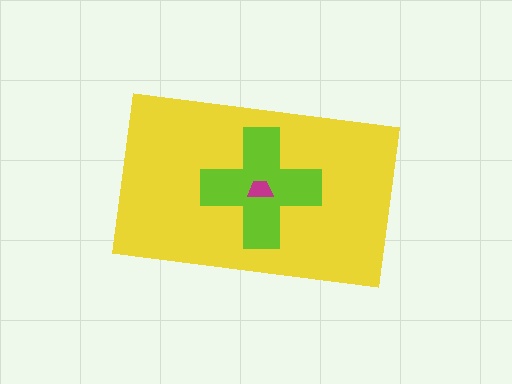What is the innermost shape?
The magenta trapezoid.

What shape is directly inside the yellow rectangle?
The lime cross.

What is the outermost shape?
The yellow rectangle.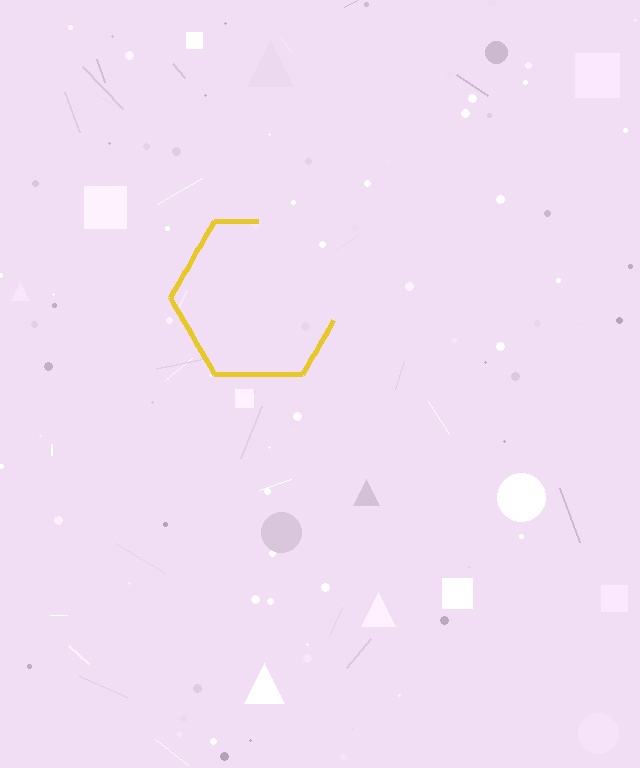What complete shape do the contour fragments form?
The contour fragments form a hexagon.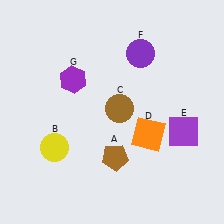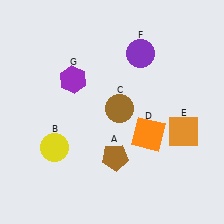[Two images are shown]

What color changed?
The square (E) changed from purple in Image 1 to orange in Image 2.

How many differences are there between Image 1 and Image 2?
There is 1 difference between the two images.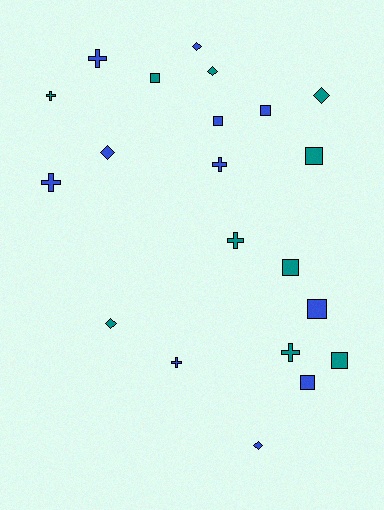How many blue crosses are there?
There are 4 blue crosses.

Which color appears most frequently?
Blue, with 11 objects.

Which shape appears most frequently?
Square, with 8 objects.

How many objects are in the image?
There are 21 objects.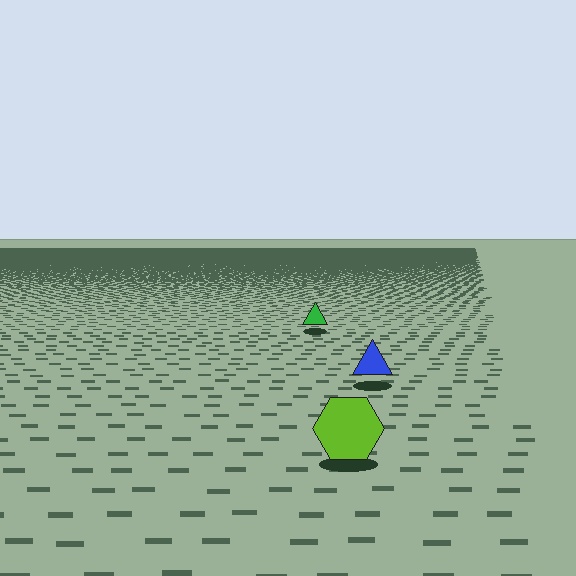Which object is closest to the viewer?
The lime hexagon is closest. The texture marks near it are larger and more spread out.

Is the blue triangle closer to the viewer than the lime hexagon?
No. The lime hexagon is closer — you can tell from the texture gradient: the ground texture is coarser near it.